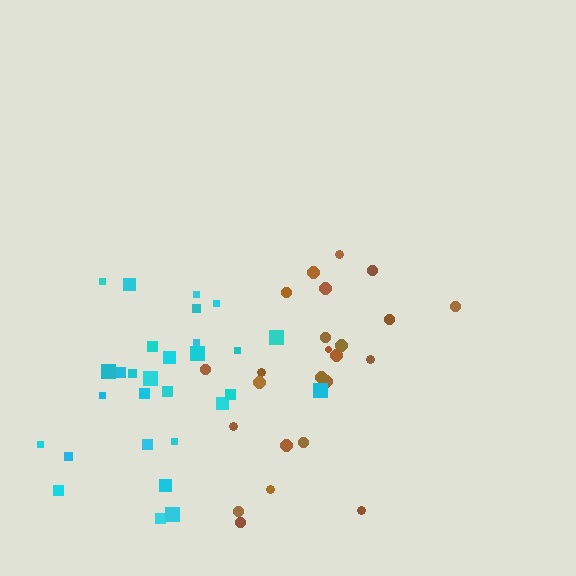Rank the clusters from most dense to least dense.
cyan, brown.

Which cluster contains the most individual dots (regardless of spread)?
Cyan (29).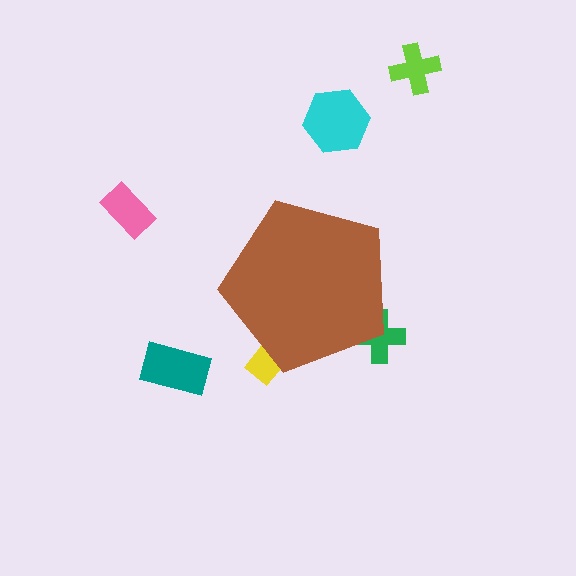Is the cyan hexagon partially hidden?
No, the cyan hexagon is fully visible.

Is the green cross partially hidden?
Yes, the green cross is partially hidden behind the brown pentagon.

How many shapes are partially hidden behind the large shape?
2 shapes are partially hidden.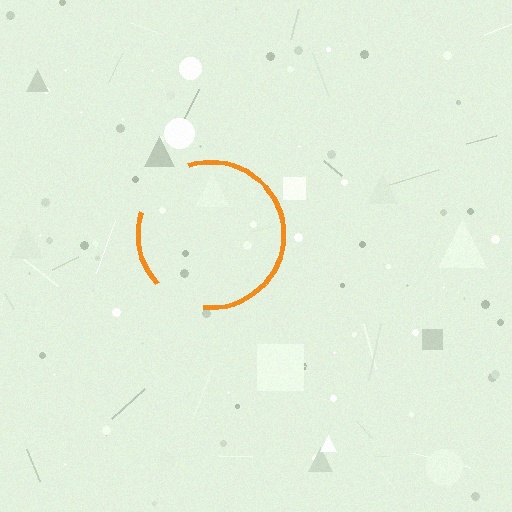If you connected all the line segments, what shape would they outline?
They would outline a circle.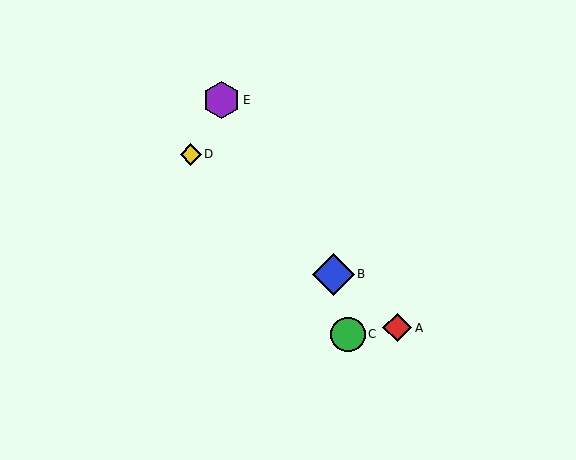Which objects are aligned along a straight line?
Objects A, B, D are aligned along a straight line.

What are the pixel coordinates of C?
Object C is at (348, 334).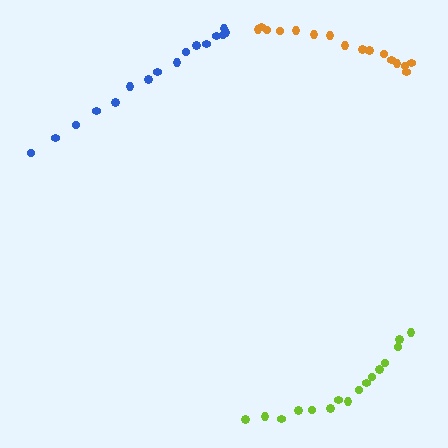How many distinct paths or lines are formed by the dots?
There are 3 distinct paths.